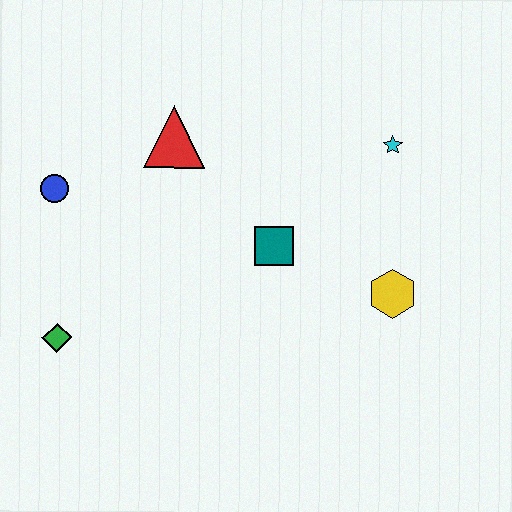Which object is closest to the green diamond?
The blue circle is closest to the green diamond.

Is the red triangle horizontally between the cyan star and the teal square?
No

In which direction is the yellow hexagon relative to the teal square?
The yellow hexagon is to the right of the teal square.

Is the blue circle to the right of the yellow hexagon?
No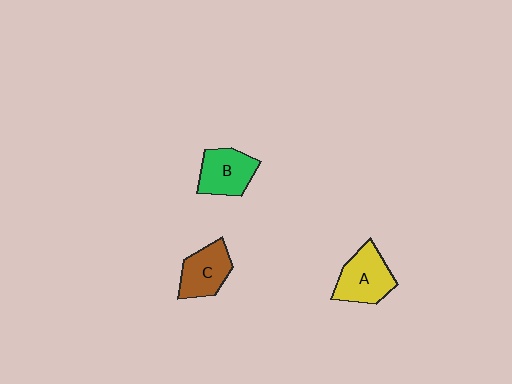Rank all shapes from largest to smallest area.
From largest to smallest: A (yellow), B (green), C (brown).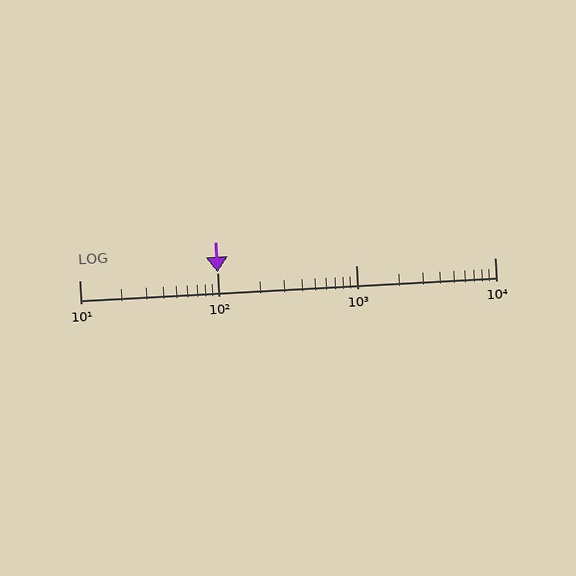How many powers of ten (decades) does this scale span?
The scale spans 3 decades, from 10 to 10000.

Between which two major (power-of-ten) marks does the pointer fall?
The pointer is between 100 and 1000.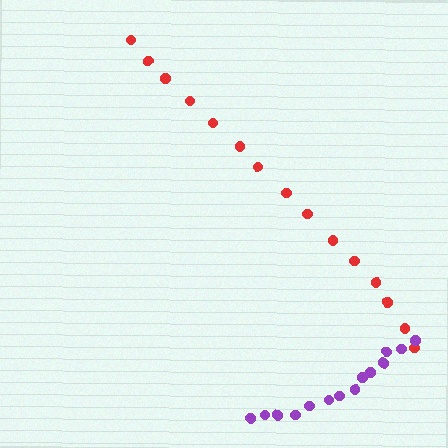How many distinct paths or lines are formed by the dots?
There are 2 distinct paths.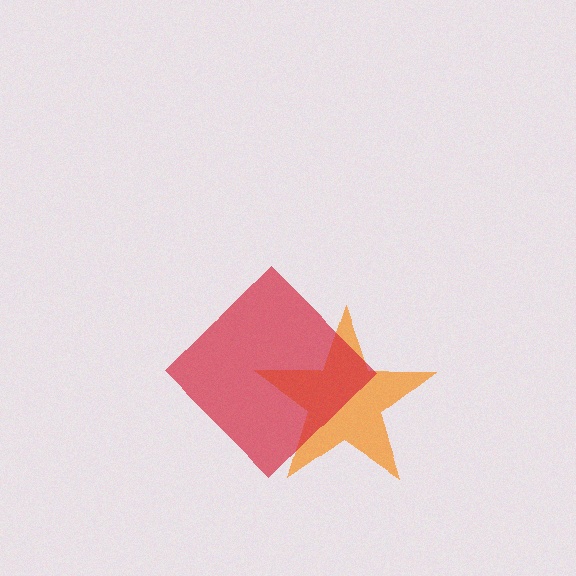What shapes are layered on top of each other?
The layered shapes are: an orange star, a red diamond.